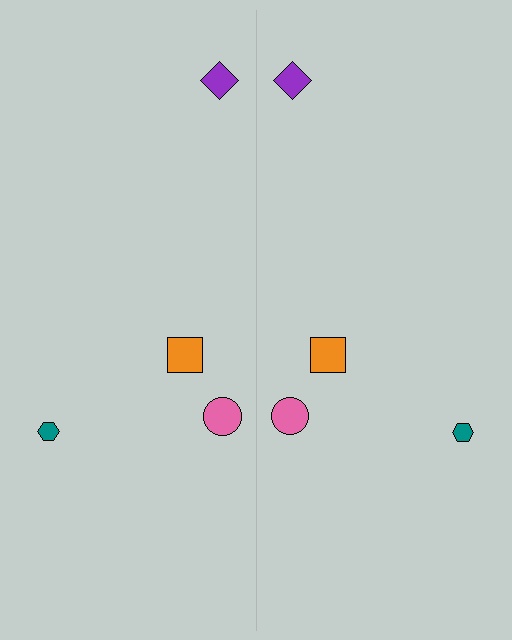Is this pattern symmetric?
Yes, this pattern has bilateral (reflection) symmetry.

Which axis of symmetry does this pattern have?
The pattern has a vertical axis of symmetry running through the center of the image.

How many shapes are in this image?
There are 8 shapes in this image.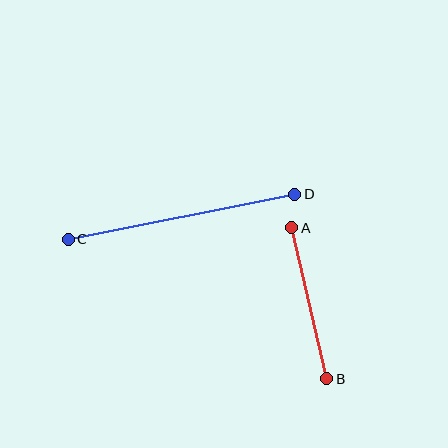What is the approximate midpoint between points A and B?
The midpoint is at approximately (309, 303) pixels.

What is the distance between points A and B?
The distance is approximately 155 pixels.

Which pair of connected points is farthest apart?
Points C and D are farthest apart.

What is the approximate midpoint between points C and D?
The midpoint is at approximately (181, 217) pixels.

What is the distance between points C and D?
The distance is approximately 231 pixels.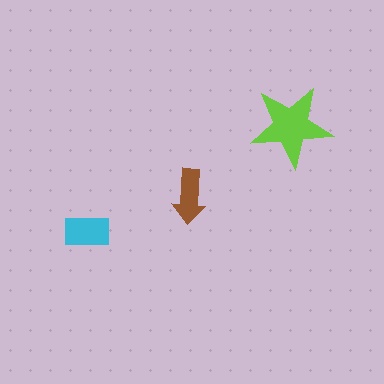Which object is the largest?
The lime star.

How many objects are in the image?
There are 3 objects in the image.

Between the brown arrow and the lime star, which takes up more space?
The lime star.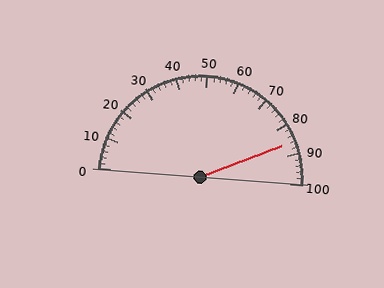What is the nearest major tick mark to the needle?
The nearest major tick mark is 90.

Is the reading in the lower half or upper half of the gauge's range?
The reading is in the upper half of the range (0 to 100).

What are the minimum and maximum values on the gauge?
The gauge ranges from 0 to 100.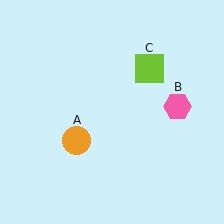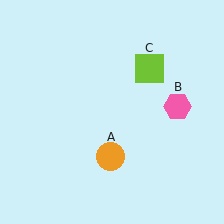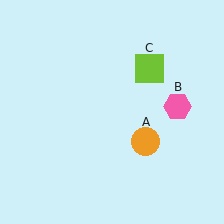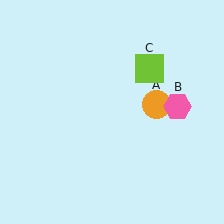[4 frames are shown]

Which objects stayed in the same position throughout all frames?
Pink hexagon (object B) and lime square (object C) remained stationary.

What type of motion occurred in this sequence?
The orange circle (object A) rotated counterclockwise around the center of the scene.